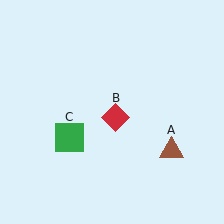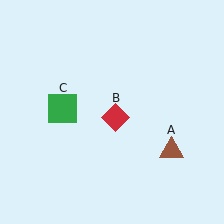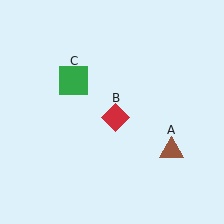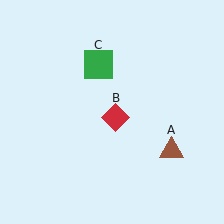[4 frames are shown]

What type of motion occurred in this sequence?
The green square (object C) rotated clockwise around the center of the scene.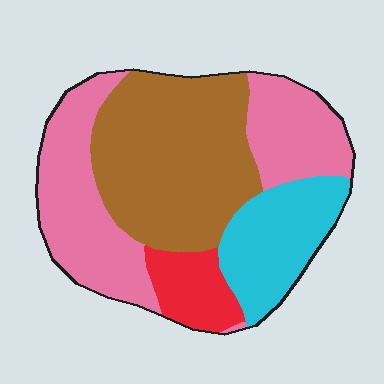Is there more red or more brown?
Brown.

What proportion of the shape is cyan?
Cyan takes up between a sixth and a third of the shape.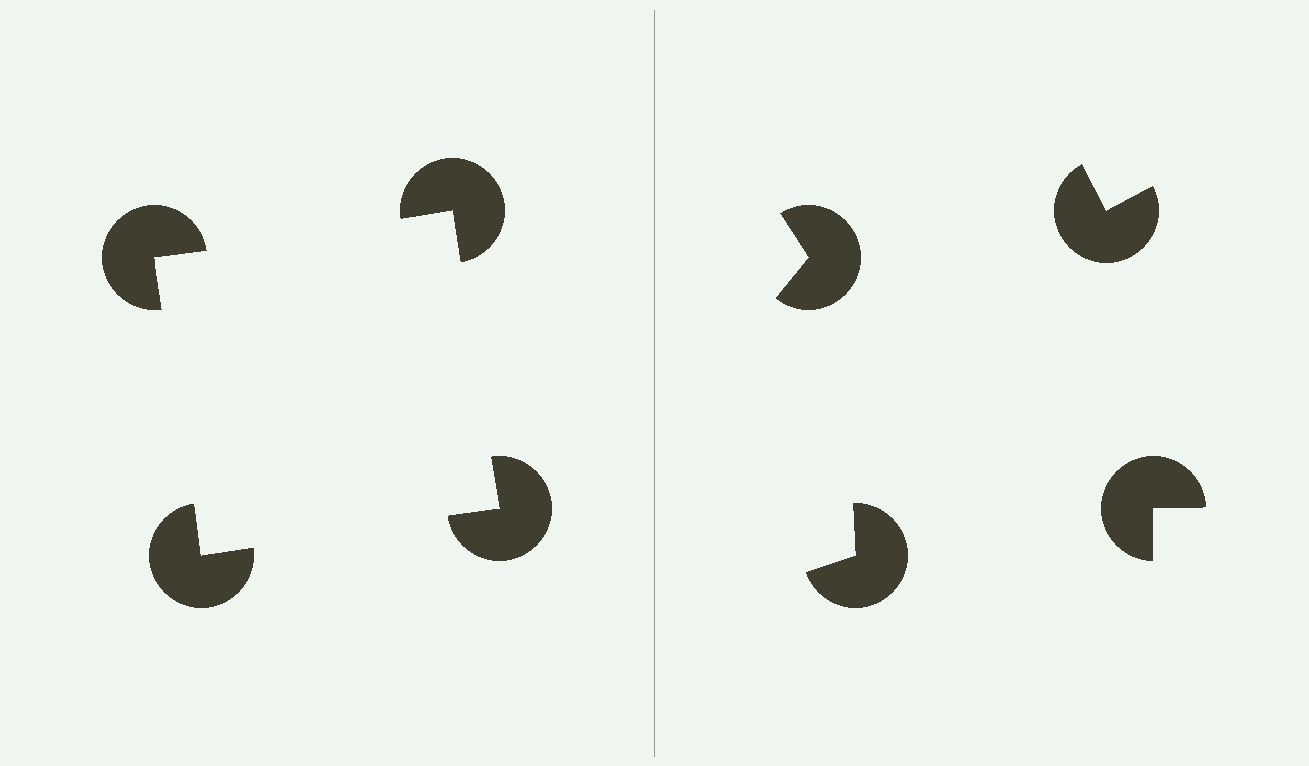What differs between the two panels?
The pac-man discs are positioned identically on both sides; only the wedge orientations differ. On the left they align to a square; on the right they are misaligned.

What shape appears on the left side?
An illusory square.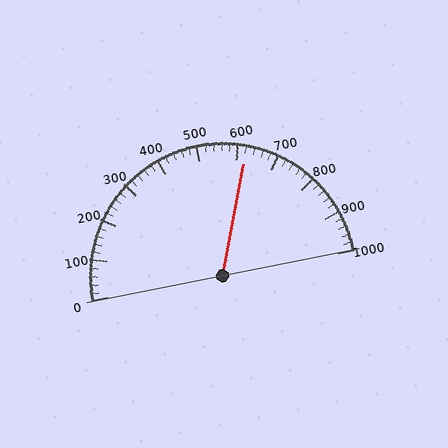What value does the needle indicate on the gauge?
The needle indicates approximately 620.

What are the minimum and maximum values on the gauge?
The gauge ranges from 0 to 1000.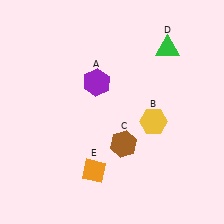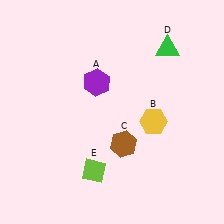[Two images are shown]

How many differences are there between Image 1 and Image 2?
There is 1 difference between the two images.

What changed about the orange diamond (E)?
In Image 1, E is orange. In Image 2, it changed to lime.